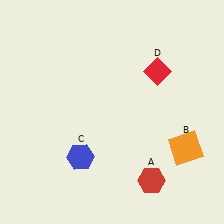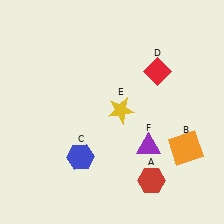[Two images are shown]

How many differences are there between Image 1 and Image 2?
There are 2 differences between the two images.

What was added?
A yellow star (E), a purple triangle (F) were added in Image 2.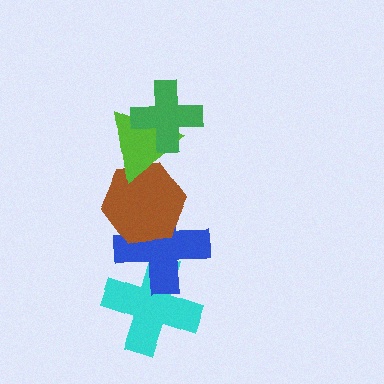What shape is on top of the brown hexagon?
The lime triangle is on top of the brown hexagon.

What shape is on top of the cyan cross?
The blue cross is on top of the cyan cross.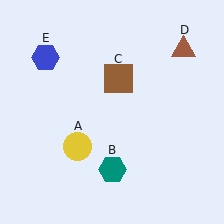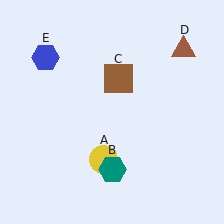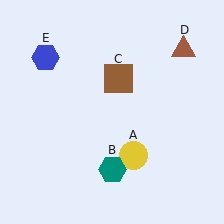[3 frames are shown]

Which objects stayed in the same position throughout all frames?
Teal hexagon (object B) and brown square (object C) and brown triangle (object D) and blue hexagon (object E) remained stationary.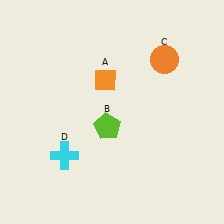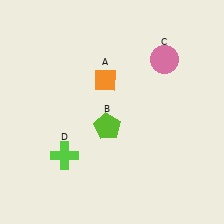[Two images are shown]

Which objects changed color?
C changed from orange to pink. D changed from cyan to lime.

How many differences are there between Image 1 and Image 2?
There are 2 differences between the two images.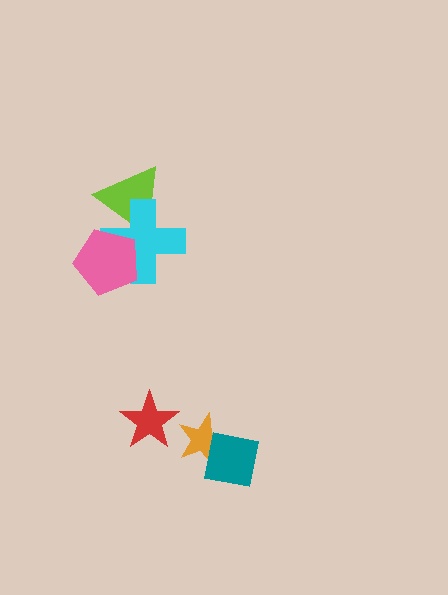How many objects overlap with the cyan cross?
2 objects overlap with the cyan cross.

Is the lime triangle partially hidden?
Yes, it is partially covered by another shape.